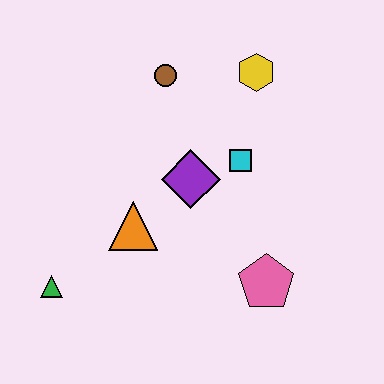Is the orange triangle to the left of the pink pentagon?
Yes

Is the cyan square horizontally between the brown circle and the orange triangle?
No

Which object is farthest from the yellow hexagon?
The green triangle is farthest from the yellow hexagon.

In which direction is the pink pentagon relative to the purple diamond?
The pink pentagon is below the purple diamond.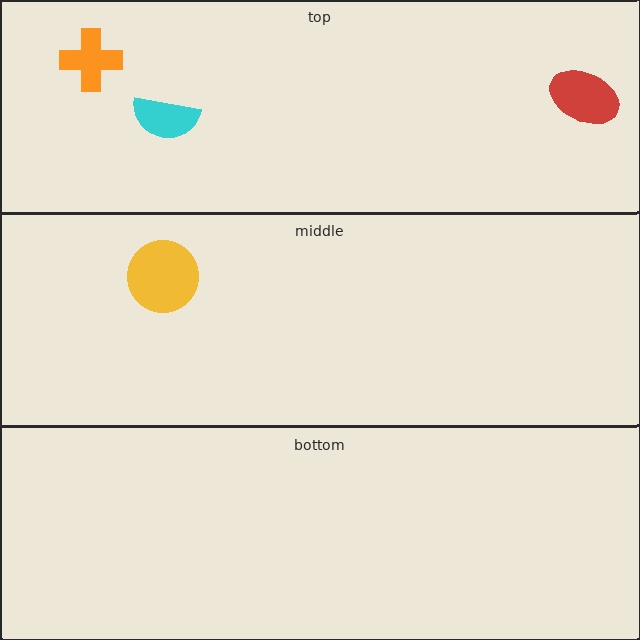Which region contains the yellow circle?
The middle region.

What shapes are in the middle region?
The yellow circle.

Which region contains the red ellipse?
The top region.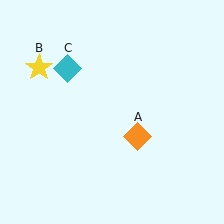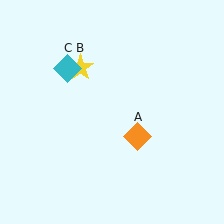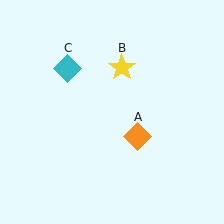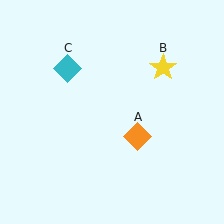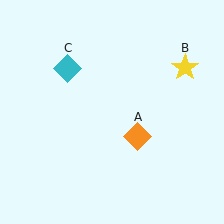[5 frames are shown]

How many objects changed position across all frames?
1 object changed position: yellow star (object B).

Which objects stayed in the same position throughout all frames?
Orange diamond (object A) and cyan diamond (object C) remained stationary.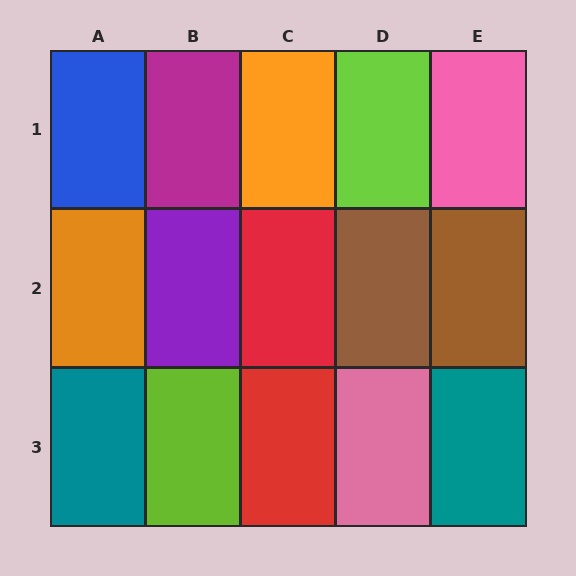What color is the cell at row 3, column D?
Pink.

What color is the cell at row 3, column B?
Lime.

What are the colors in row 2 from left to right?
Orange, purple, red, brown, brown.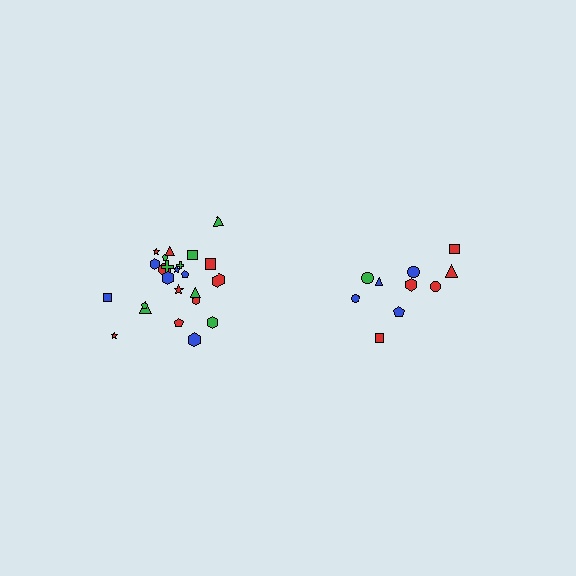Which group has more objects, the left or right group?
The left group.